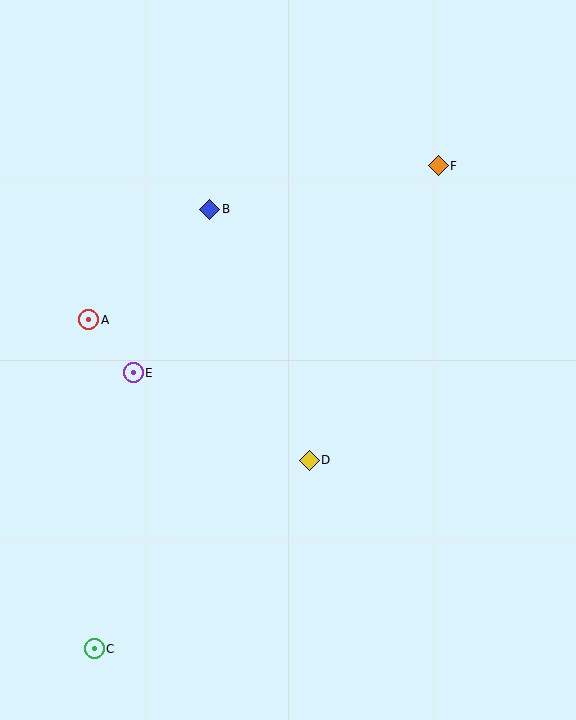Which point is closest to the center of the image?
Point D at (309, 460) is closest to the center.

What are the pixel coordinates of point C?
Point C is at (94, 649).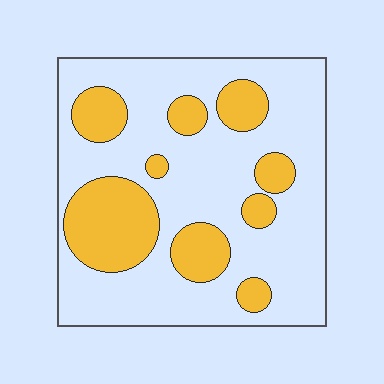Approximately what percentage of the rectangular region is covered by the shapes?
Approximately 30%.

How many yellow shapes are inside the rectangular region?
9.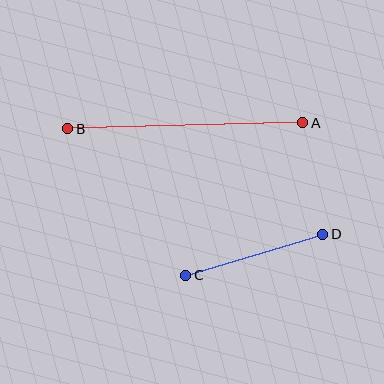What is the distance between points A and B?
The distance is approximately 235 pixels.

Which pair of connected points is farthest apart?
Points A and B are farthest apart.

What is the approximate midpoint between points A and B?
The midpoint is at approximately (185, 126) pixels.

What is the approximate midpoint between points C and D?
The midpoint is at approximately (254, 255) pixels.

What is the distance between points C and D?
The distance is approximately 143 pixels.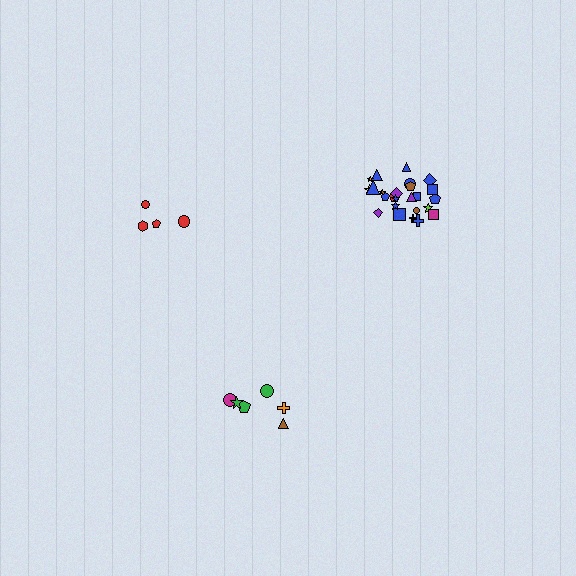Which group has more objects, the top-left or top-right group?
The top-right group.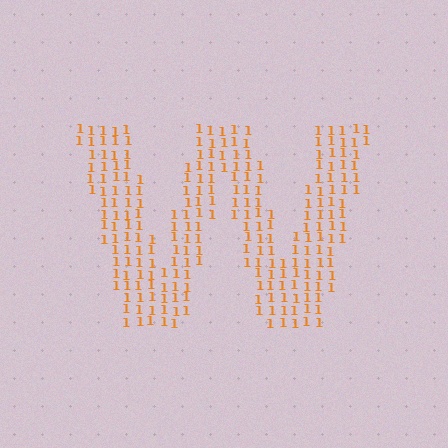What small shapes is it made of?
It is made of small digit 1's.